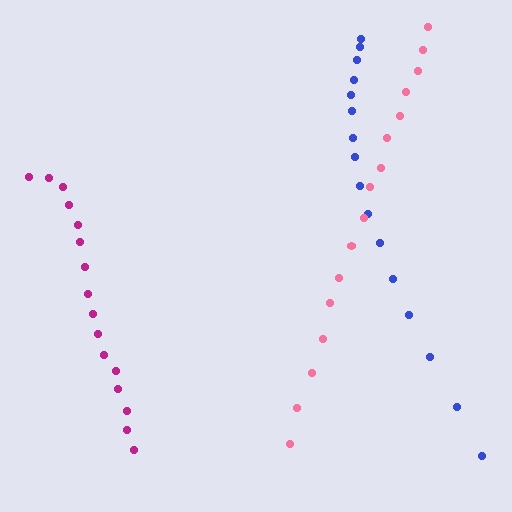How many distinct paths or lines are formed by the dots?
There are 3 distinct paths.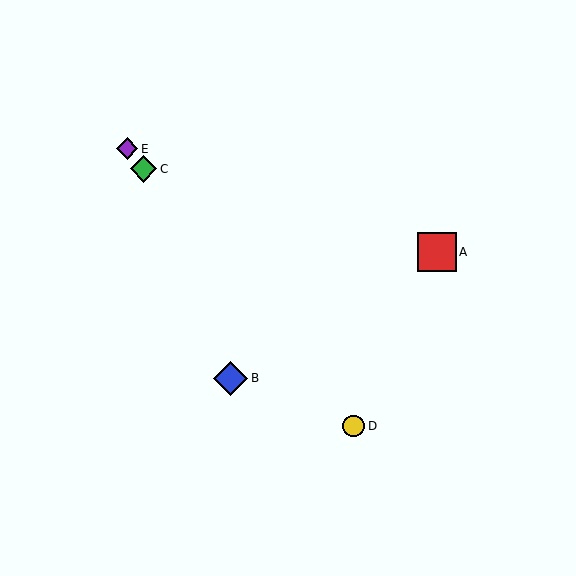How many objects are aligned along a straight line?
3 objects (C, D, E) are aligned along a straight line.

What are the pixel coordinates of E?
Object E is at (127, 149).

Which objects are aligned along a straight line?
Objects C, D, E are aligned along a straight line.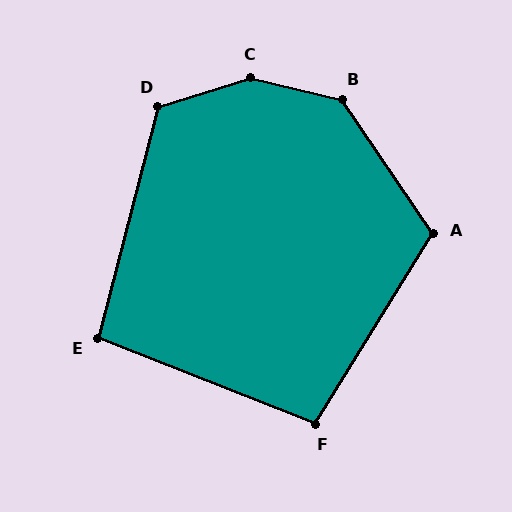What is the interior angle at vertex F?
Approximately 100 degrees (obtuse).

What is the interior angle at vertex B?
Approximately 138 degrees (obtuse).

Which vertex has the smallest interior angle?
E, at approximately 97 degrees.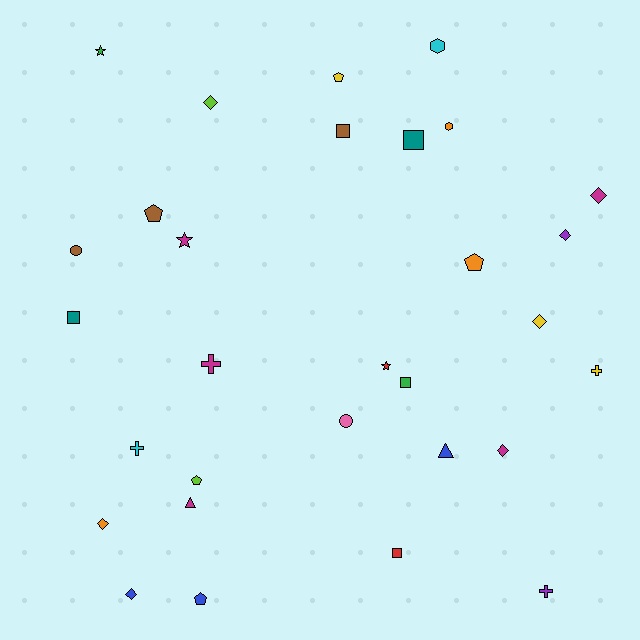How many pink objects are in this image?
There is 1 pink object.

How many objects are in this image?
There are 30 objects.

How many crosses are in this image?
There are 4 crosses.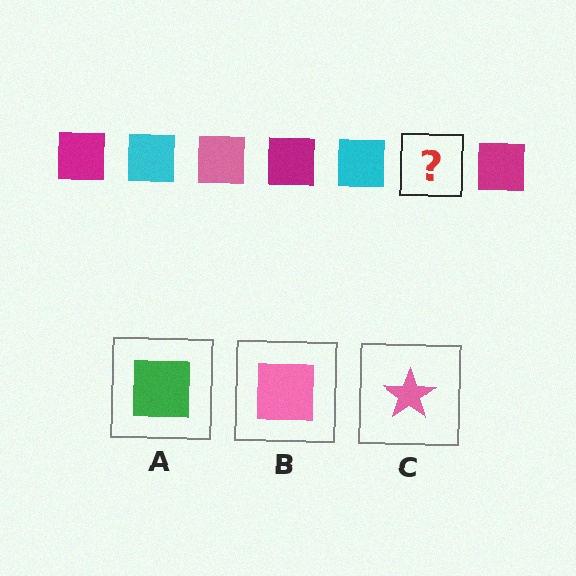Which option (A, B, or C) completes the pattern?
B.